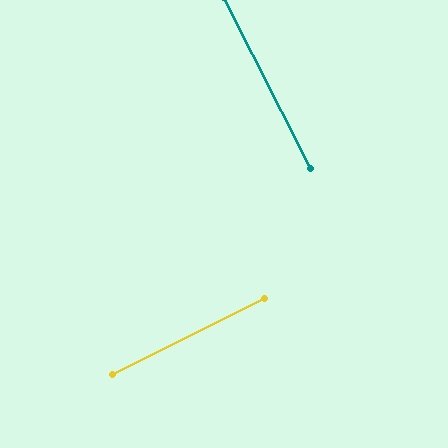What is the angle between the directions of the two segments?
Approximately 90 degrees.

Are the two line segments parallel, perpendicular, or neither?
Perpendicular — they meet at approximately 90°.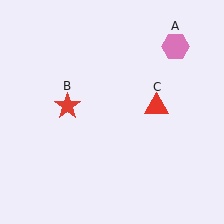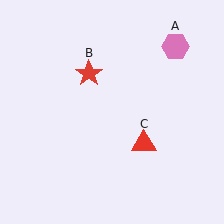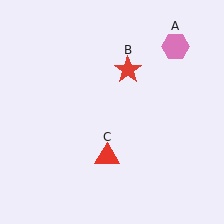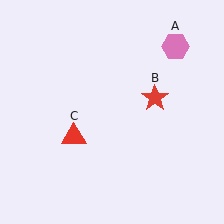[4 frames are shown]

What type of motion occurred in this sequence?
The red star (object B), red triangle (object C) rotated clockwise around the center of the scene.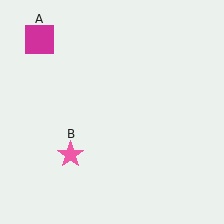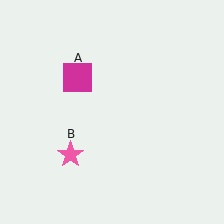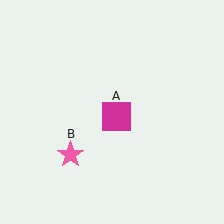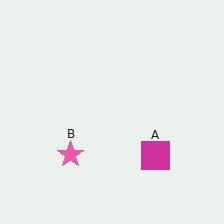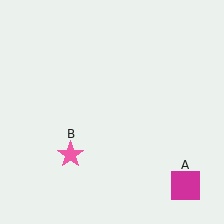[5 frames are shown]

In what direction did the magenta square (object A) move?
The magenta square (object A) moved down and to the right.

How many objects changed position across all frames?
1 object changed position: magenta square (object A).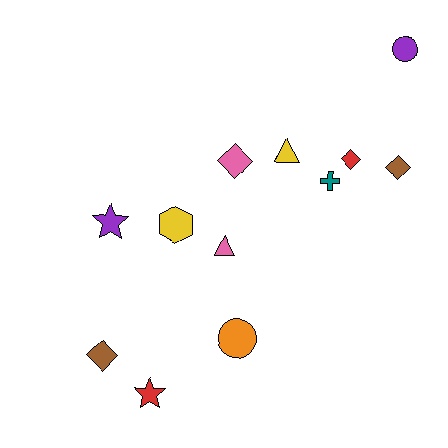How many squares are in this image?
There are no squares.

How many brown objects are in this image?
There are 2 brown objects.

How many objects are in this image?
There are 12 objects.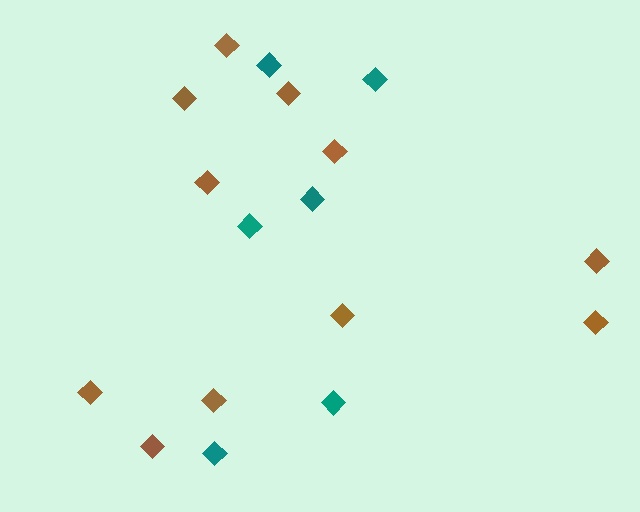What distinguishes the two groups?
There are 2 groups: one group of brown diamonds (11) and one group of teal diamonds (6).